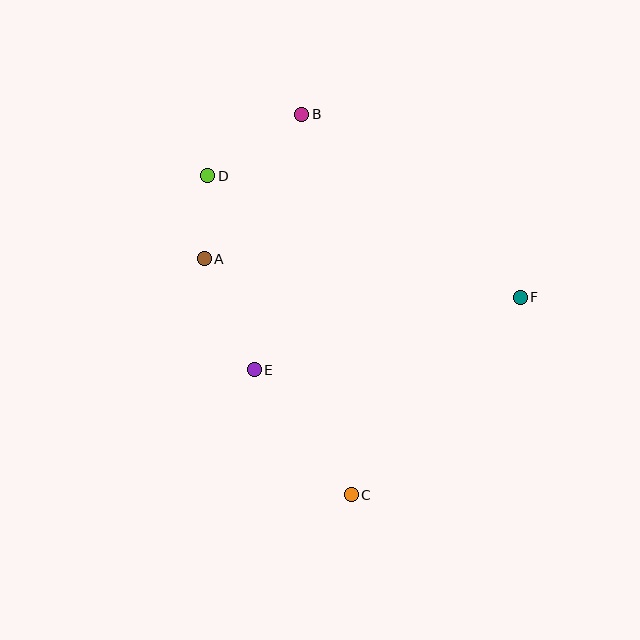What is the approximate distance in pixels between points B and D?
The distance between B and D is approximately 112 pixels.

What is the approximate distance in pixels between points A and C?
The distance between A and C is approximately 278 pixels.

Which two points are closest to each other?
Points A and D are closest to each other.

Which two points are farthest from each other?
Points B and C are farthest from each other.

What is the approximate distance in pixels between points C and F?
The distance between C and F is approximately 260 pixels.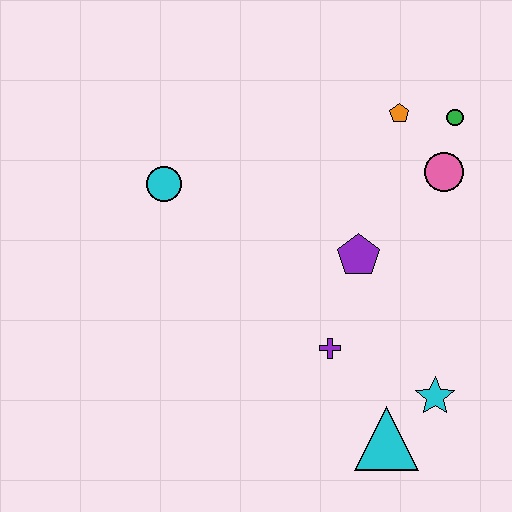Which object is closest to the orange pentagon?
The green circle is closest to the orange pentagon.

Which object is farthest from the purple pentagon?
The cyan circle is farthest from the purple pentagon.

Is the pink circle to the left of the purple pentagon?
No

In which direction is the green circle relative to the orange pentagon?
The green circle is to the right of the orange pentagon.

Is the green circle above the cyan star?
Yes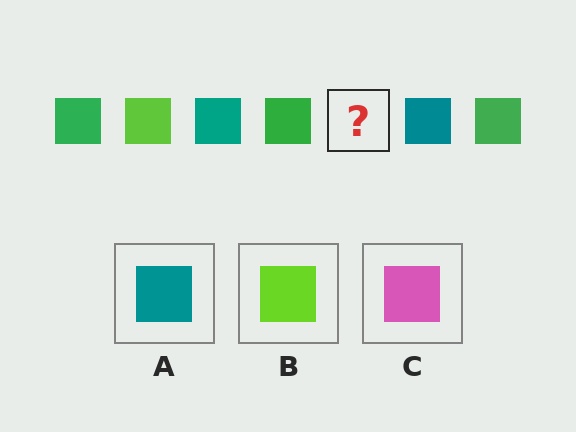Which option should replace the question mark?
Option B.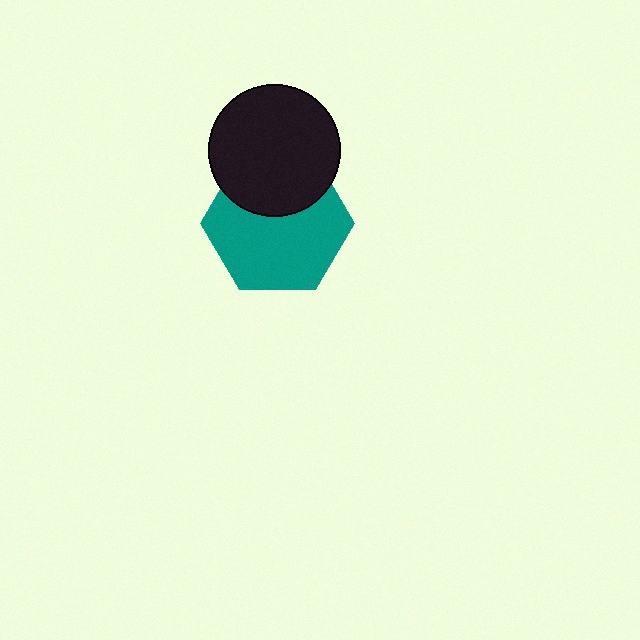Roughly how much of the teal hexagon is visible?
Most of it is visible (roughly 66%).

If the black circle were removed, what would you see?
You would see the complete teal hexagon.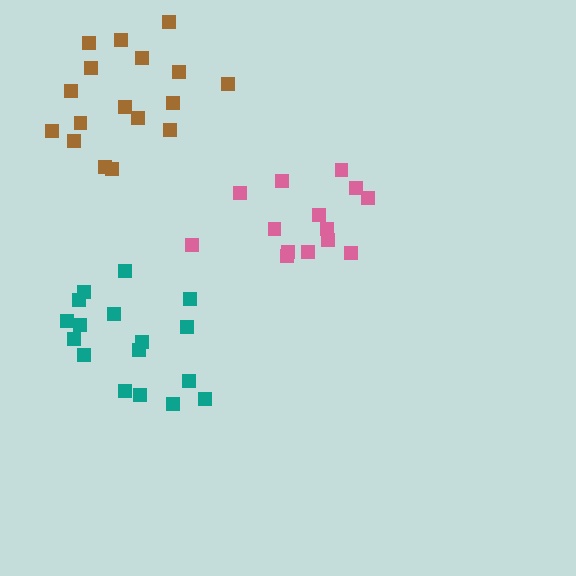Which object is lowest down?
The teal cluster is bottommost.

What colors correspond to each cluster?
The clusters are colored: pink, teal, brown.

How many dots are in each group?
Group 1: 14 dots, Group 2: 17 dots, Group 3: 17 dots (48 total).